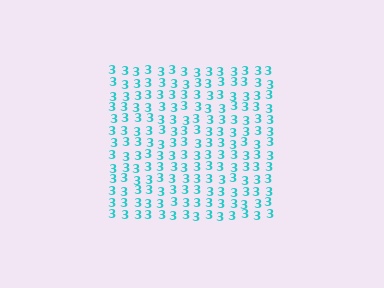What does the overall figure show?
The overall figure shows a square.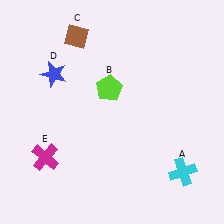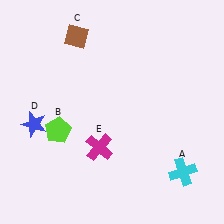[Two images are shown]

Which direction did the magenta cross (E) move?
The magenta cross (E) moved right.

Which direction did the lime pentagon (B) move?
The lime pentagon (B) moved left.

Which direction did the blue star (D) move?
The blue star (D) moved down.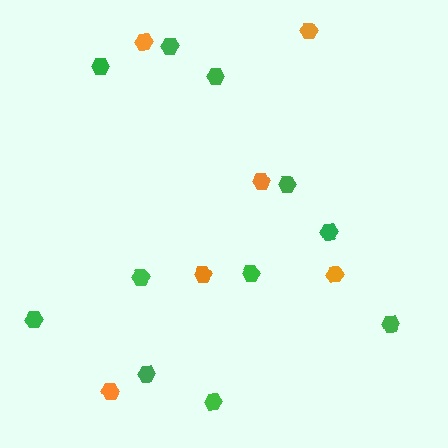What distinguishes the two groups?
There are 2 groups: one group of green hexagons (11) and one group of orange hexagons (6).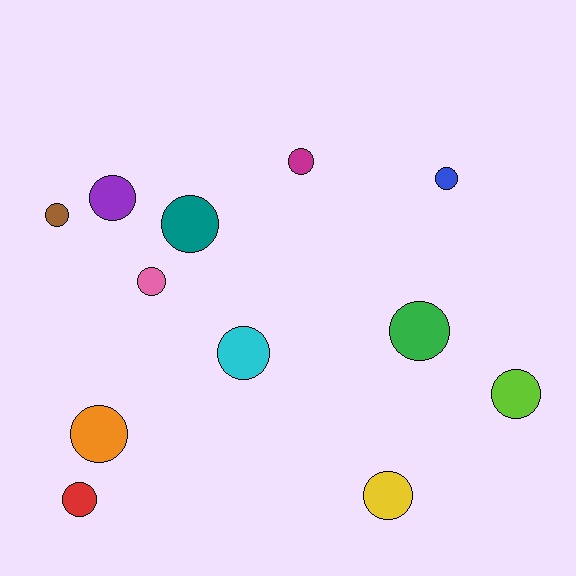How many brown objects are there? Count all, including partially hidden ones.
There is 1 brown object.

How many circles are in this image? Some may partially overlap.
There are 12 circles.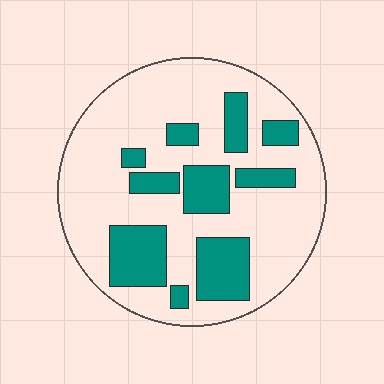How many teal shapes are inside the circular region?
10.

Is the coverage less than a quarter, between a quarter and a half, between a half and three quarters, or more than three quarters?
Between a quarter and a half.